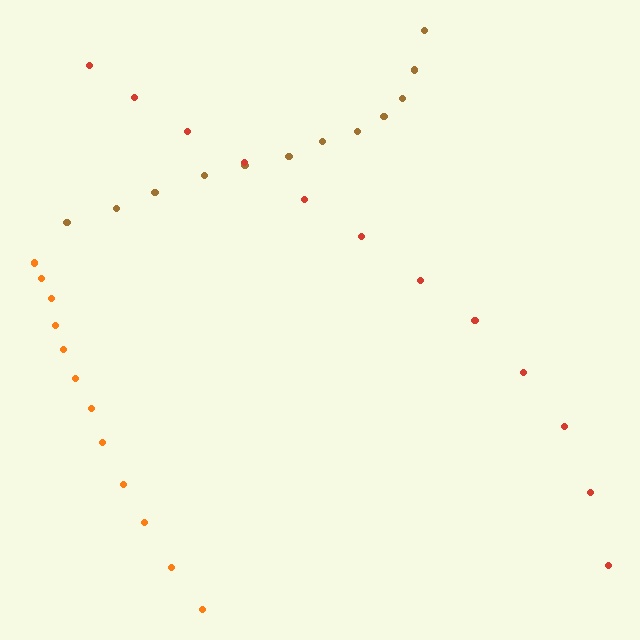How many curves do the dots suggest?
There are 3 distinct paths.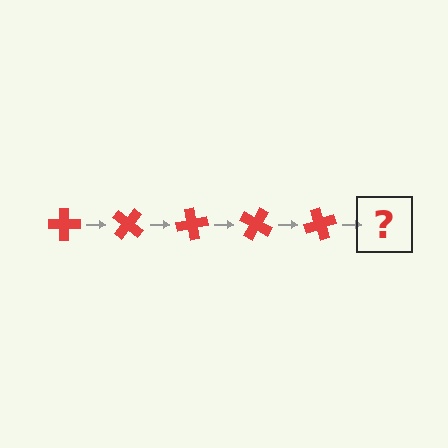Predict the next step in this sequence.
The next step is a red cross rotated 200 degrees.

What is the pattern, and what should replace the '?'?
The pattern is that the cross rotates 40 degrees each step. The '?' should be a red cross rotated 200 degrees.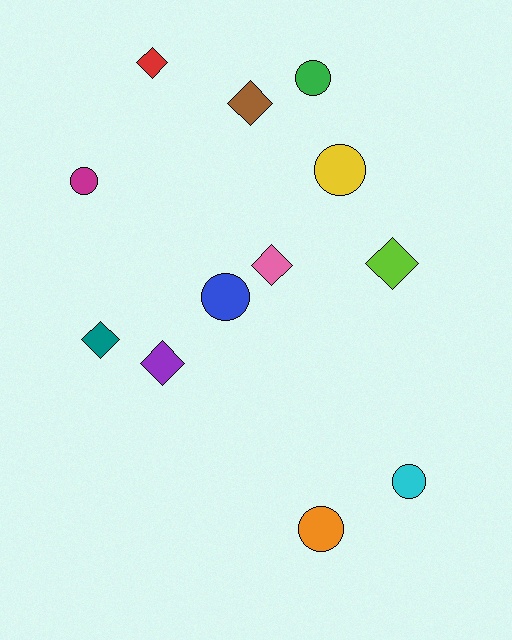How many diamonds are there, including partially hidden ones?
There are 6 diamonds.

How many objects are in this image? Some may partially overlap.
There are 12 objects.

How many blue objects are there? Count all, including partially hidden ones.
There is 1 blue object.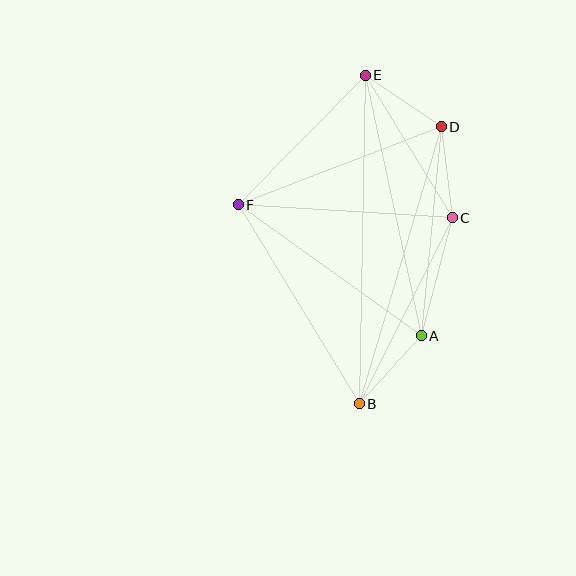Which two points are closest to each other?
Points D and E are closest to each other.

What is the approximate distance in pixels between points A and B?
The distance between A and B is approximately 92 pixels.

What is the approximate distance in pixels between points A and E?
The distance between A and E is approximately 266 pixels.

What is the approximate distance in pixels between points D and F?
The distance between D and F is approximately 217 pixels.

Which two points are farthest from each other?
Points B and E are farthest from each other.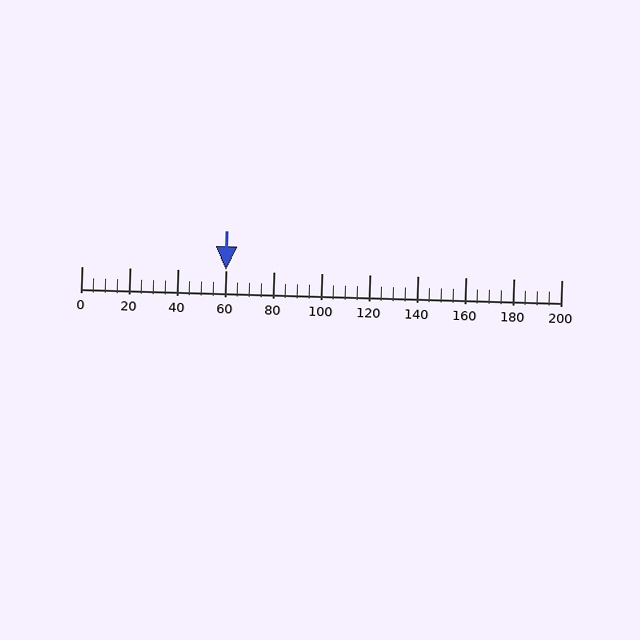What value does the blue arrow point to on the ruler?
The blue arrow points to approximately 60.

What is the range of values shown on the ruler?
The ruler shows values from 0 to 200.